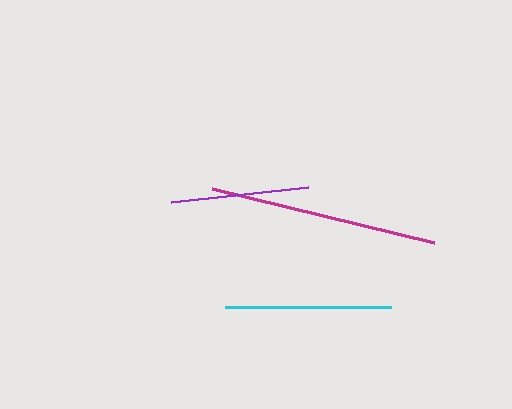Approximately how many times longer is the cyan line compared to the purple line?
The cyan line is approximately 1.2 times the length of the purple line.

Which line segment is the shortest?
The purple line is the shortest at approximately 137 pixels.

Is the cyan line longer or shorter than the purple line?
The cyan line is longer than the purple line.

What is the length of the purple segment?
The purple segment is approximately 137 pixels long.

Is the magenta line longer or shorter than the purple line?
The magenta line is longer than the purple line.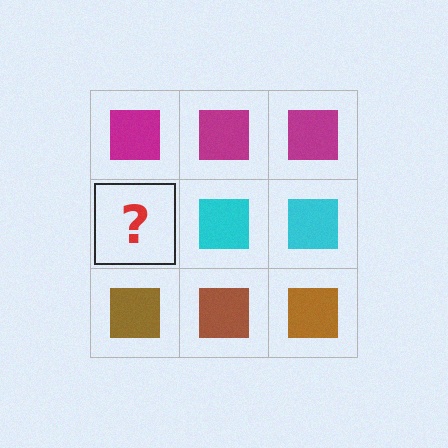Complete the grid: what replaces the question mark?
The question mark should be replaced with a cyan square.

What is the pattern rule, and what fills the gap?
The rule is that each row has a consistent color. The gap should be filled with a cyan square.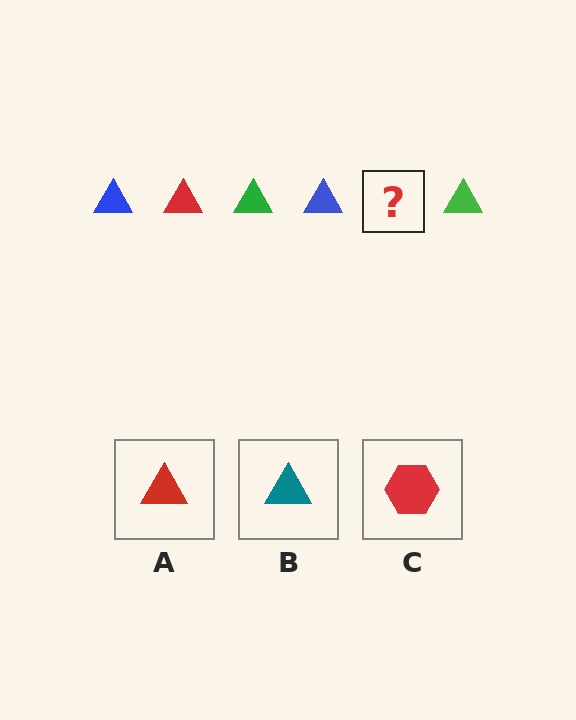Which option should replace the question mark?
Option A.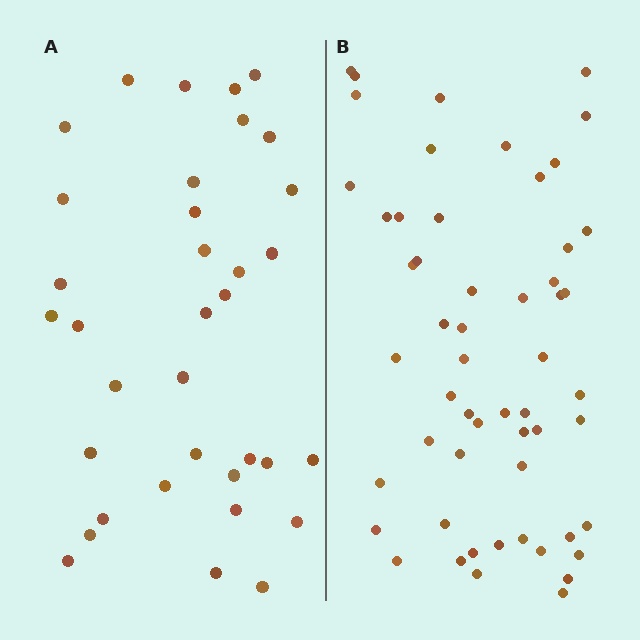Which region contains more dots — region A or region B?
Region B (the right region) has more dots.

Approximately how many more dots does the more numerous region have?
Region B has approximately 20 more dots than region A.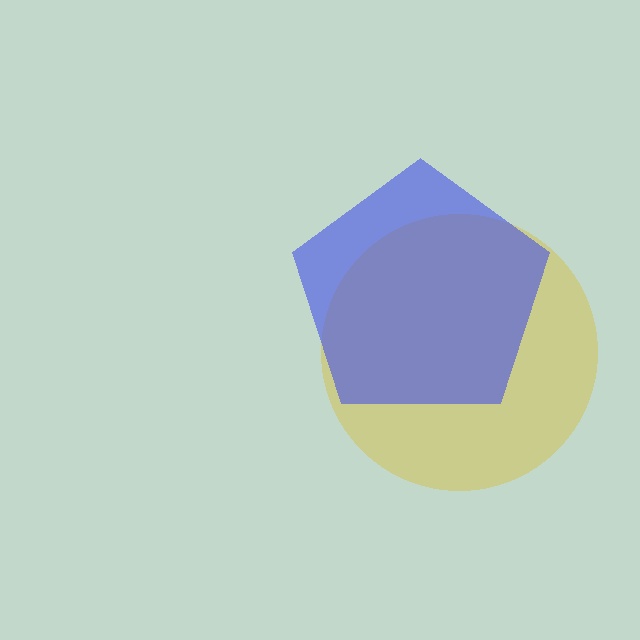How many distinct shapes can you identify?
There are 2 distinct shapes: a yellow circle, a blue pentagon.